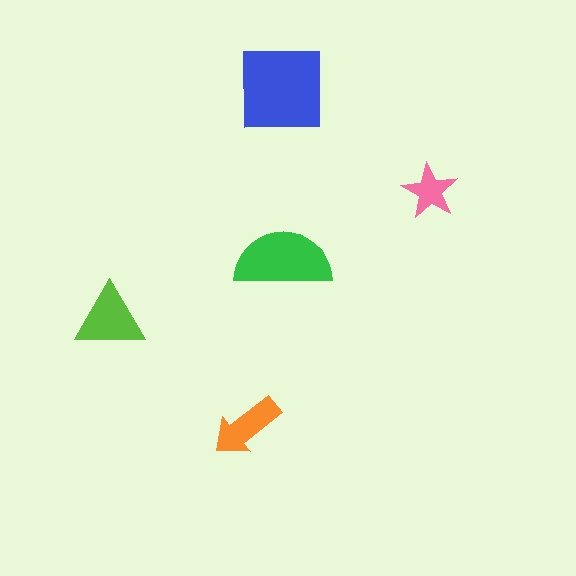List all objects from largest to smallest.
The blue square, the green semicircle, the lime triangle, the orange arrow, the pink star.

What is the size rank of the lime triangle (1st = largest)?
3rd.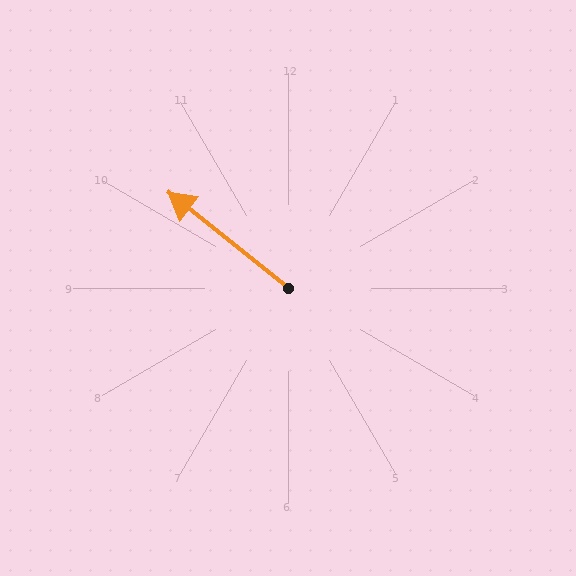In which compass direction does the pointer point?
Northwest.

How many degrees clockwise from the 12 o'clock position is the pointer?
Approximately 309 degrees.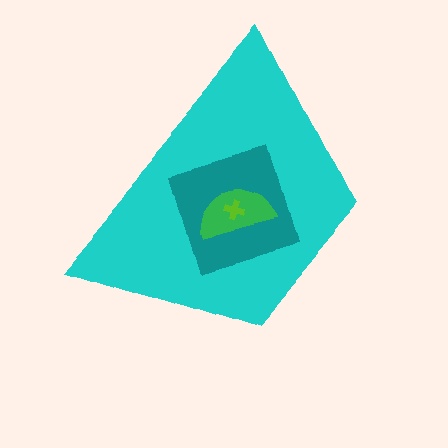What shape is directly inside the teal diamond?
The green semicircle.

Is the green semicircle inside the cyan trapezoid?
Yes.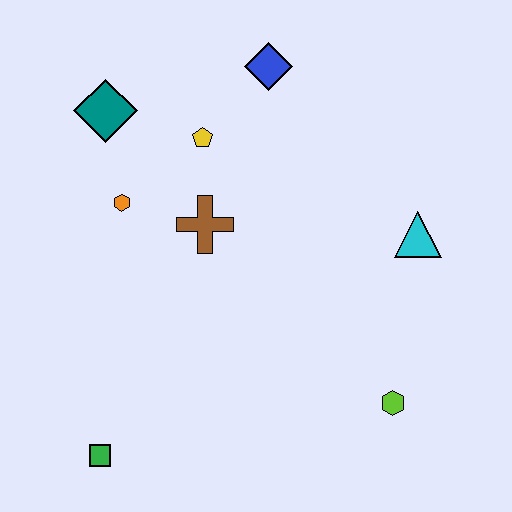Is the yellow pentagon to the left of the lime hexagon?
Yes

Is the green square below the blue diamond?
Yes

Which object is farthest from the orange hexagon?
The lime hexagon is farthest from the orange hexagon.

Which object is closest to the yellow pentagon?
The brown cross is closest to the yellow pentagon.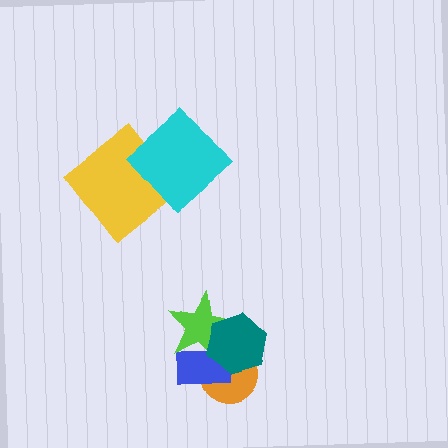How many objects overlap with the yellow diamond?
1 object overlaps with the yellow diamond.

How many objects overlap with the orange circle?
3 objects overlap with the orange circle.